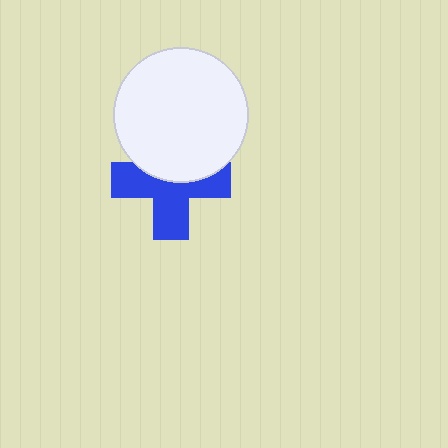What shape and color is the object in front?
The object in front is a white circle.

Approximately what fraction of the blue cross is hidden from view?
Roughly 41% of the blue cross is hidden behind the white circle.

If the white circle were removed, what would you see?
You would see the complete blue cross.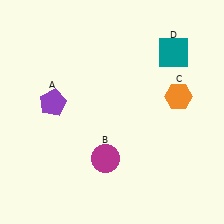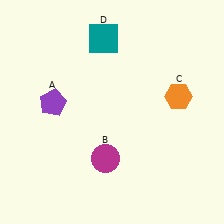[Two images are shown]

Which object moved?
The teal square (D) moved left.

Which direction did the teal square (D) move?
The teal square (D) moved left.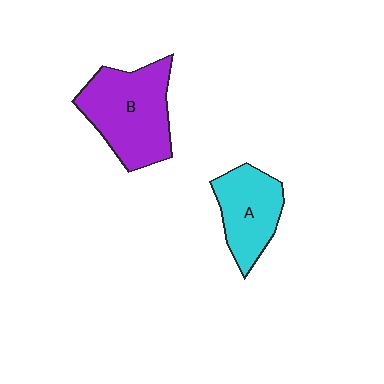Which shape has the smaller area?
Shape A (cyan).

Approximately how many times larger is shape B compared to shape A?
Approximately 1.5 times.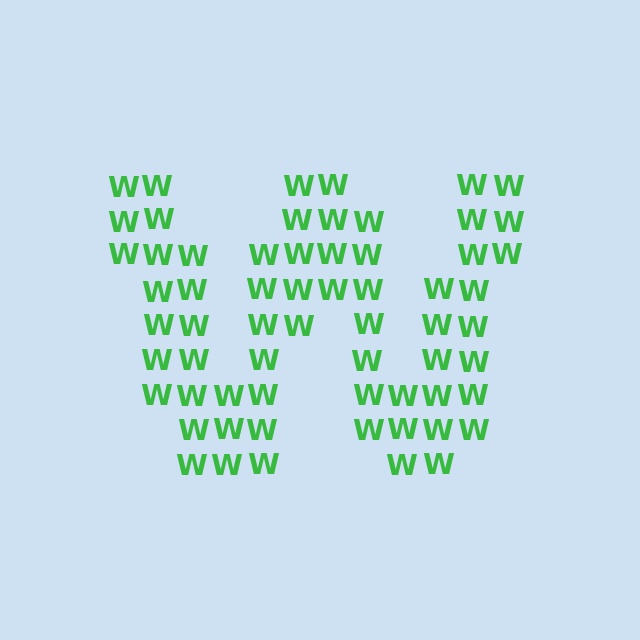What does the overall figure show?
The overall figure shows the letter W.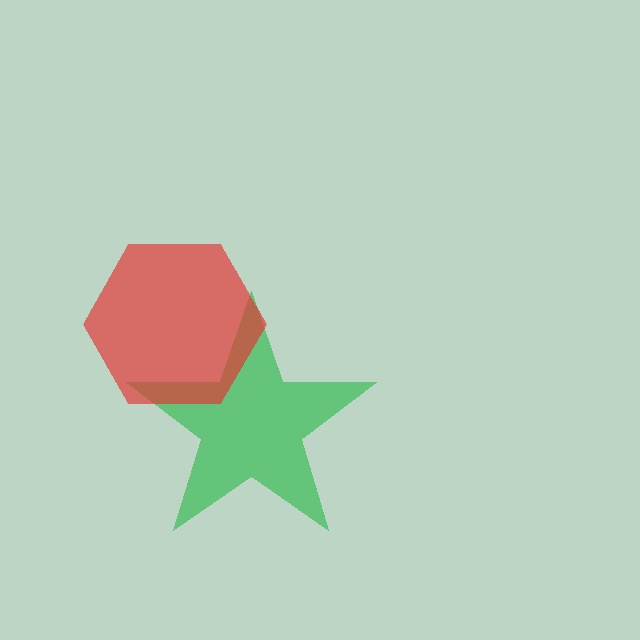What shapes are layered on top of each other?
The layered shapes are: a green star, a red hexagon.